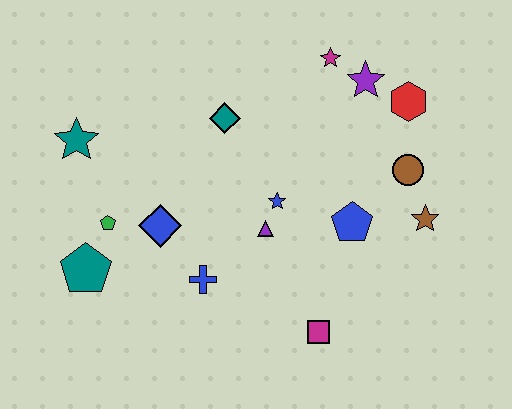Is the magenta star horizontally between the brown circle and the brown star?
No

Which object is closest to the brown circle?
The brown star is closest to the brown circle.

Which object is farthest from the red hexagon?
The teal pentagon is farthest from the red hexagon.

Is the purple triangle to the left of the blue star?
Yes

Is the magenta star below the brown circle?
No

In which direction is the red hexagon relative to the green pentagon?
The red hexagon is to the right of the green pentagon.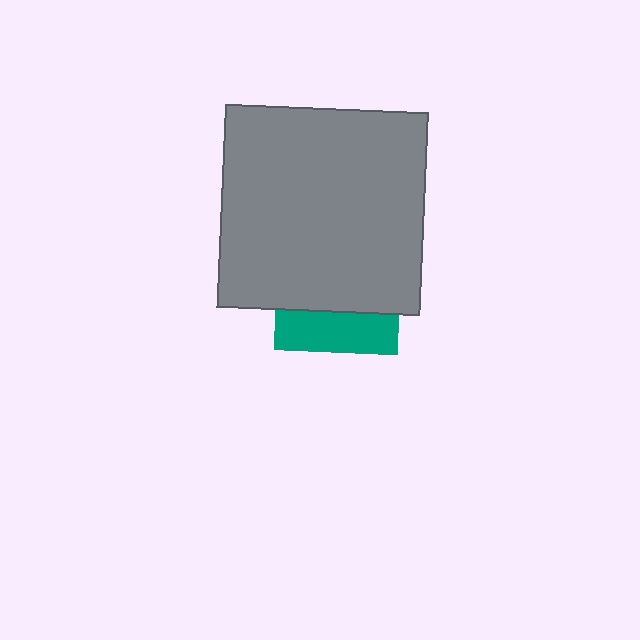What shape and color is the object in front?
The object in front is a gray square.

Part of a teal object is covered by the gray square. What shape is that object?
It is a square.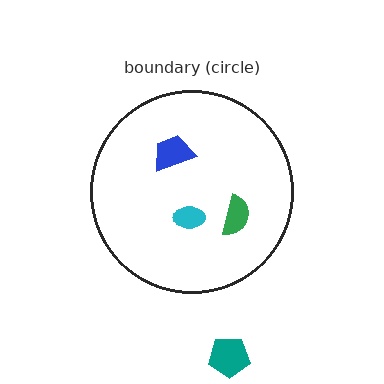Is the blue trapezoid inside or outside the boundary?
Inside.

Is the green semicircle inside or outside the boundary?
Inside.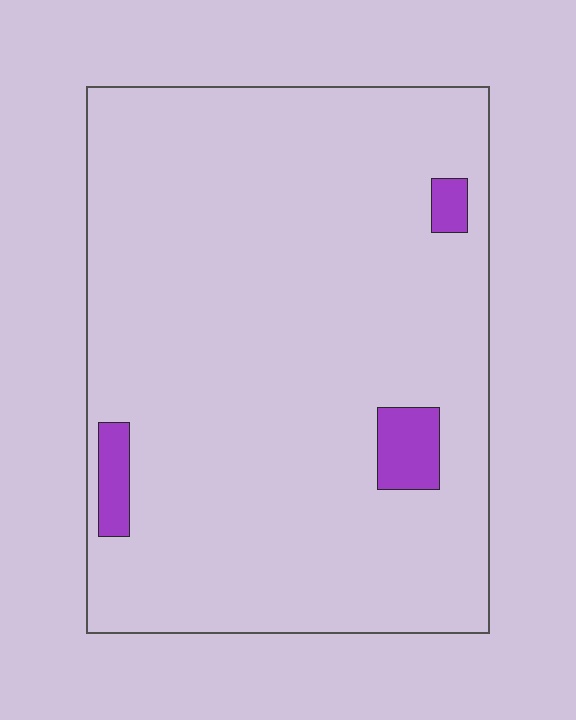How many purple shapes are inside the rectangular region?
3.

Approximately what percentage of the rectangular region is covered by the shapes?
Approximately 5%.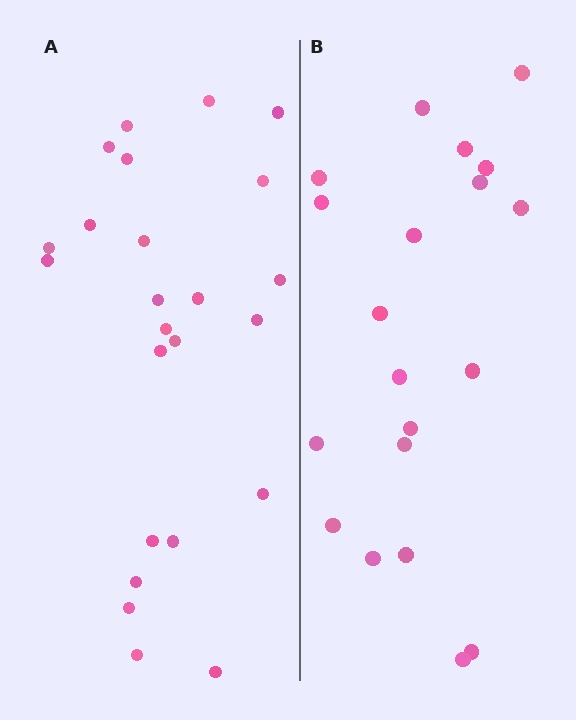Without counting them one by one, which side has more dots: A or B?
Region A (the left region) has more dots.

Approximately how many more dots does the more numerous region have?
Region A has about 4 more dots than region B.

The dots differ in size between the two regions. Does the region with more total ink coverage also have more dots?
No. Region B has more total ink coverage because its dots are larger, but region A actually contains more individual dots. Total area can be misleading — the number of items is what matters here.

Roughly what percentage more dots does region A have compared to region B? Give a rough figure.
About 20% more.